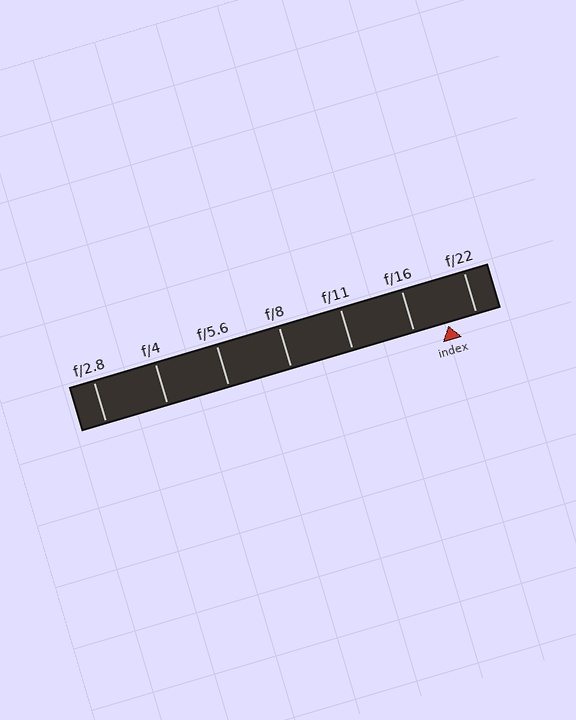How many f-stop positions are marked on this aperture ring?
There are 7 f-stop positions marked.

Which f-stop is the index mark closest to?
The index mark is closest to f/22.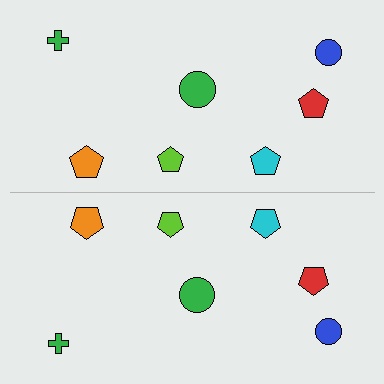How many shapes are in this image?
There are 14 shapes in this image.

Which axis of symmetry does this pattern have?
The pattern has a horizontal axis of symmetry running through the center of the image.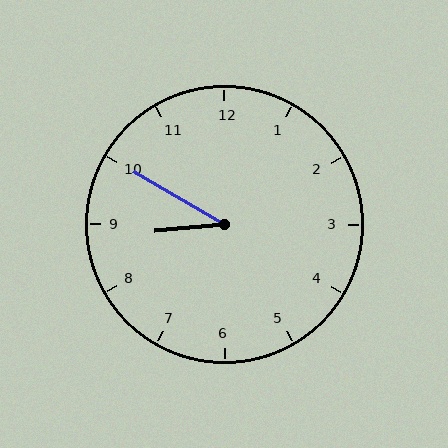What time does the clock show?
8:50.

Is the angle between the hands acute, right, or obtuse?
It is acute.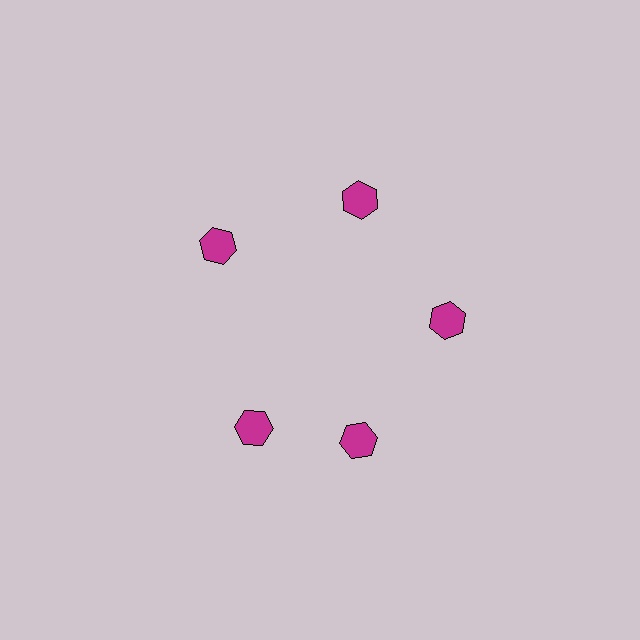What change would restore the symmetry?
The symmetry would be restored by rotating it back into even spacing with its neighbors so that all 5 hexagons sit at equal angles and equal distance from the center.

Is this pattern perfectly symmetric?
No. The 5 magenta hexagons are arranged in a ring, but one element near the 8 o'clock position is rotated out of alignment along the ring, breaking the 5-fold rotational symmetry.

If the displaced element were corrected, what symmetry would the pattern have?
It would have 5-fold rotational symmetry — the pattern would map onto itself every 72 degrees.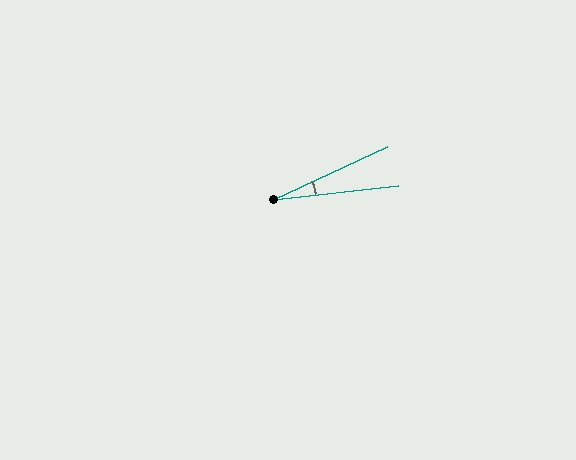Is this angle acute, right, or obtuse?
It is acute.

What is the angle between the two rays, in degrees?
Approximately 19 degrees.